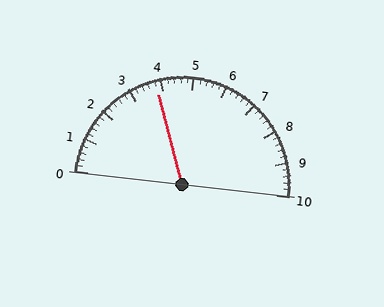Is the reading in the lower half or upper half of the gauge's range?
The reading is in the lower half of the range (0 to 10).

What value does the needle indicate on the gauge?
The needle indicates approximately 3.8.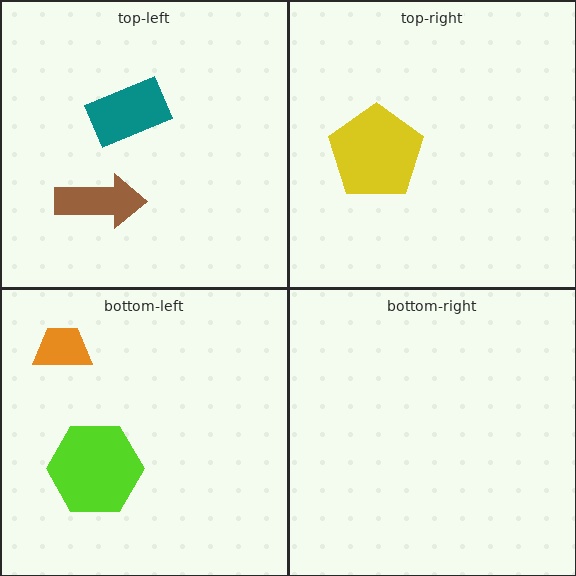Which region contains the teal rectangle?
The top-left region.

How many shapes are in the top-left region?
2.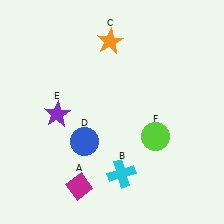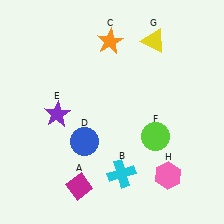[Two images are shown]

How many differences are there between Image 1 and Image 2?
There are 2 differences between the two images.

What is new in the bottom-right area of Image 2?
A pink hexagon (H) was added in the bottom-right area of Image 2.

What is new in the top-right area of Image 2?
A yellow triangle (G) was added in the top-right area of Image 2.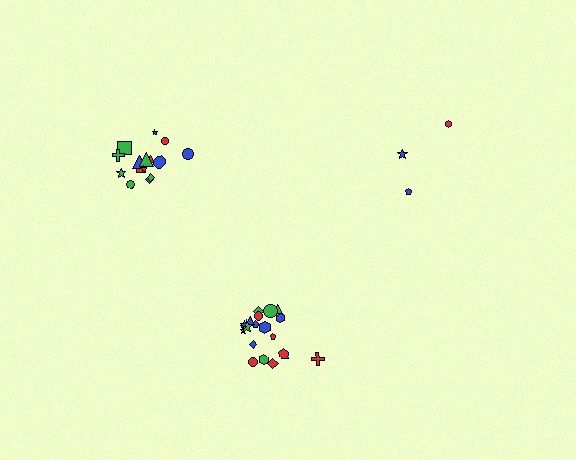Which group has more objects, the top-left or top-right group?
The top-left group.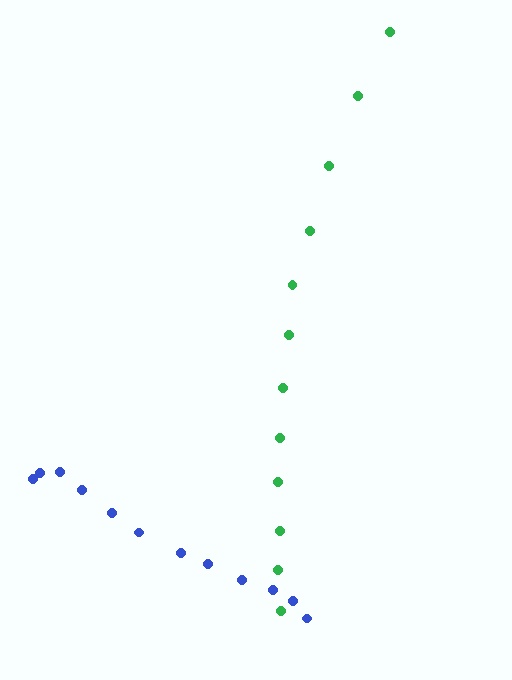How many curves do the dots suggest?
There are 2 distinct paths.